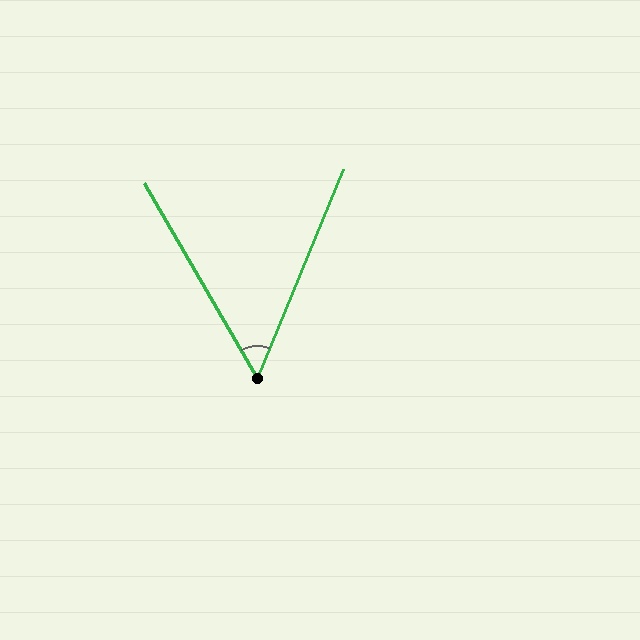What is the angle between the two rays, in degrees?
Approximately 52 degrees.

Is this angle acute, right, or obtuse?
It is acute.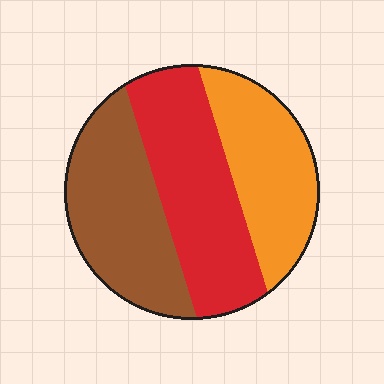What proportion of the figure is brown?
Brown covers around 35% of the figure.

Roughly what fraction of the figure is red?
Red takes up about three eighths (3/8) of the figure.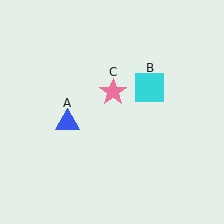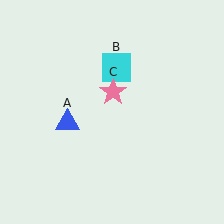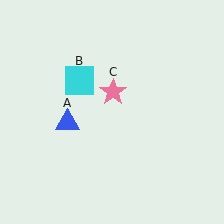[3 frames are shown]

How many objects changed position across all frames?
1 object changed position: cyan square (object B).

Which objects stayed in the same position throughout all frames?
Blue triangle (object A) and pink star (object C) remained stationary.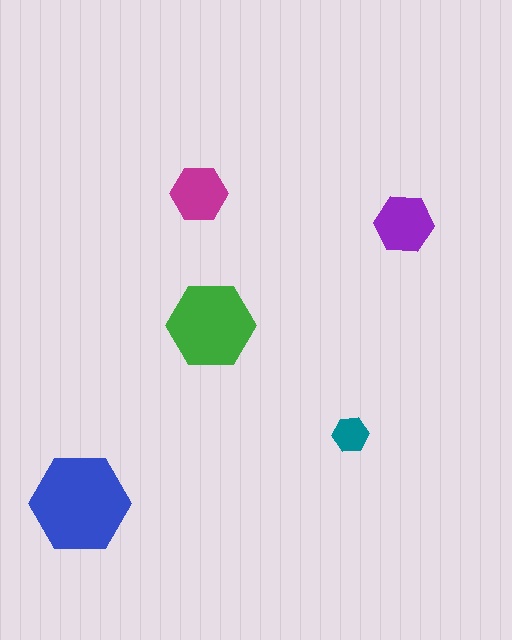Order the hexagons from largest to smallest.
the blue one, the green one, the purple one, the magenta one, the teal one.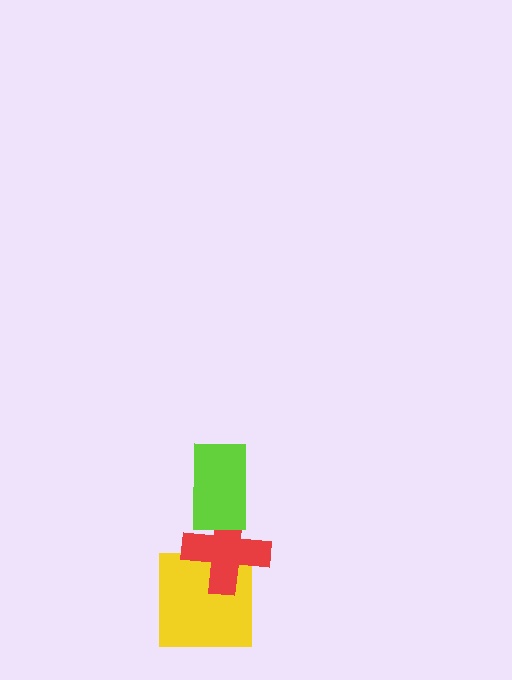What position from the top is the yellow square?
The yellow square is 3rd from the top.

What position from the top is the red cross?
The red cross is 2nd from the top.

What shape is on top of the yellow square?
The red cross is on top of the yellow square.